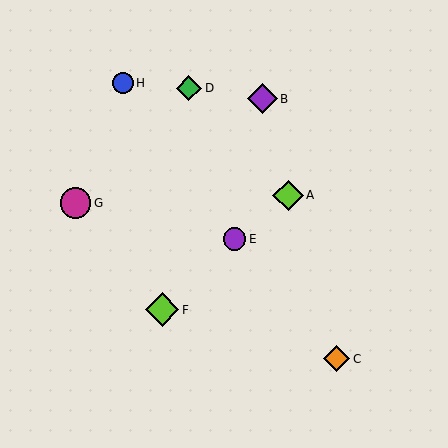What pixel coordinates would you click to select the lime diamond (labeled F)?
Click at (162, 310) to select the lime diamond F.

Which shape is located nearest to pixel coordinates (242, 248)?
The purple circle (labeled E) at (235, 239) is nearest to that location.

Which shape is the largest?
The lime diamond (labeled F) is the largest.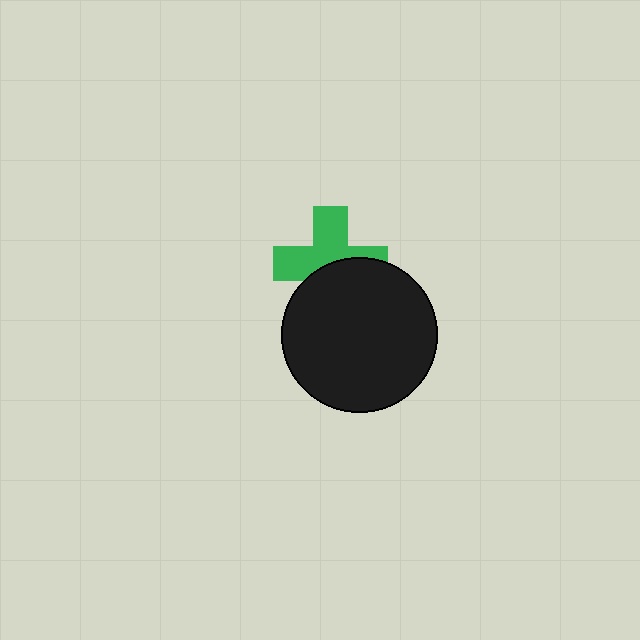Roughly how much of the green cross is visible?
About half of it is visible (roughly 57%).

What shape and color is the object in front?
The object in front is a black circle.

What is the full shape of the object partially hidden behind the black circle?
The partially hidden object is a green cross.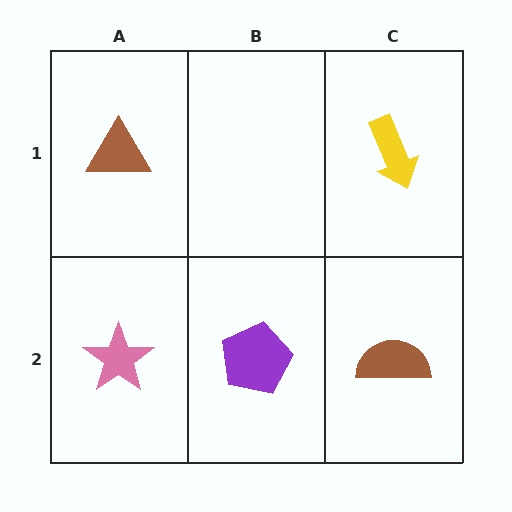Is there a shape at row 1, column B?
No, that cell is empty.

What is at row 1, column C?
A yellow arrow.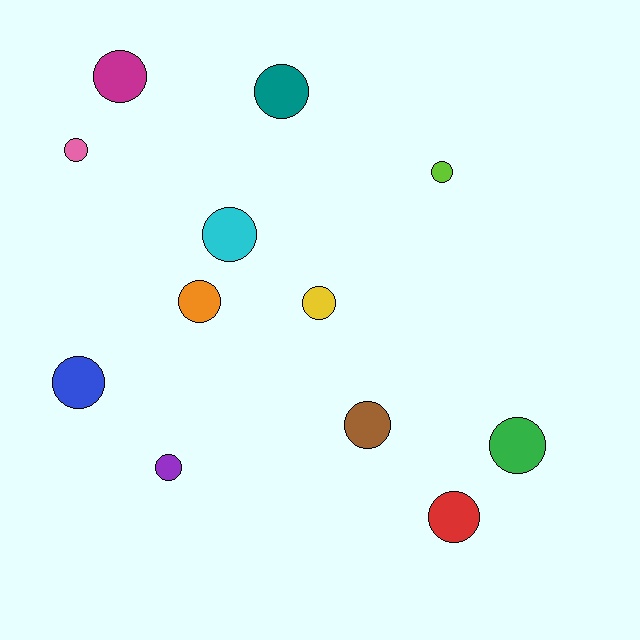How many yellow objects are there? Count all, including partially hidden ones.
There is 1 yellow object.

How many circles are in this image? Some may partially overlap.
There are 12 circles.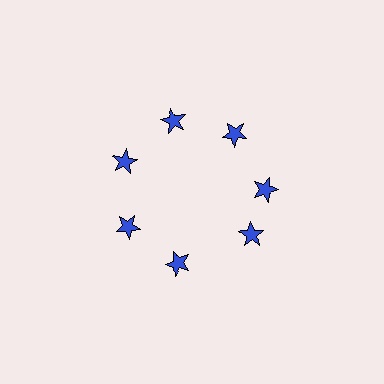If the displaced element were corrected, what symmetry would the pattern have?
It would have 7-fold rotational symmetry — the pattern would map onto itself every 51 degrees.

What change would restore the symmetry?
The symmetry would be restored by rotating it back into even spacing with its neighbors so that all 7 stars sit at equal angles and equal distance from the center.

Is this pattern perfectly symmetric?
No. The 7 blue stars are arranged in a ring, but one element near the 5 o'clock position is rotated out of alignment along the ring, breaking the 7-fold rotational symmetry.